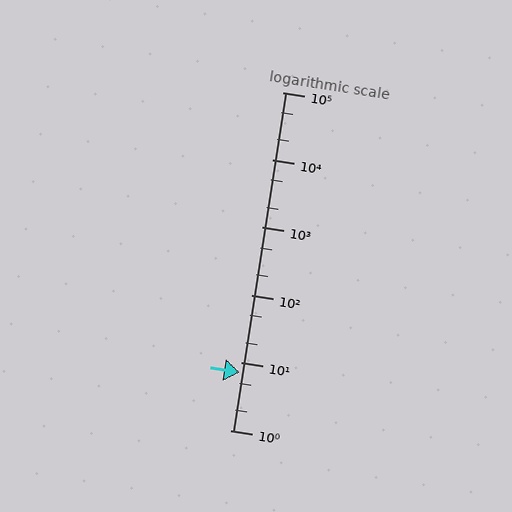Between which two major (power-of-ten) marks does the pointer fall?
The pointer is between 1 and 10.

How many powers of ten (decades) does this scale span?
The scale spans 5 decades, from 1 to 100000.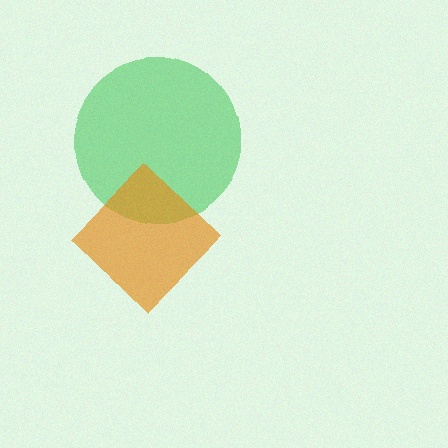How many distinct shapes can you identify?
There are 2 distinct shapes: a green circle, an orange diamond.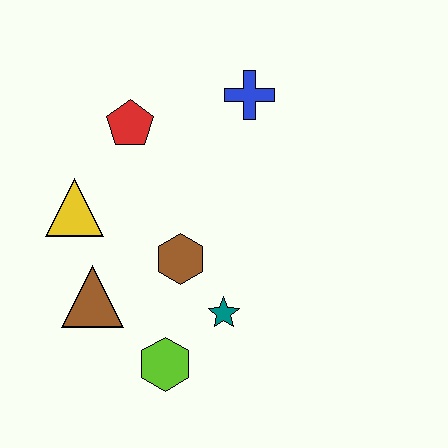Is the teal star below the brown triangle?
Yes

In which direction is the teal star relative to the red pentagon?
The teal star is below the red pentagon.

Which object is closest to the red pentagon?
The yellow triangle is closest to the red pentagon.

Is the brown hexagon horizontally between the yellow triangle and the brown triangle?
No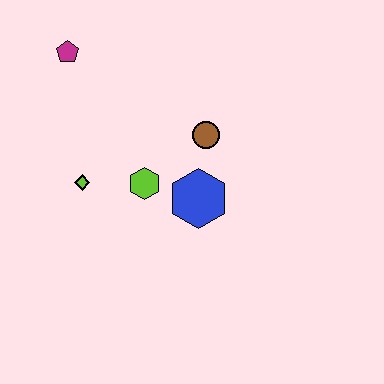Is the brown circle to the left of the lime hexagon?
No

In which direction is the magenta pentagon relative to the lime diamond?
The magenta pentagon is above the lime diamond.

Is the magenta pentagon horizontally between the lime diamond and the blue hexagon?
No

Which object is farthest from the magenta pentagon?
The blue hexagon is farthest from the magenta pentagon.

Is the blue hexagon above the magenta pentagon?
No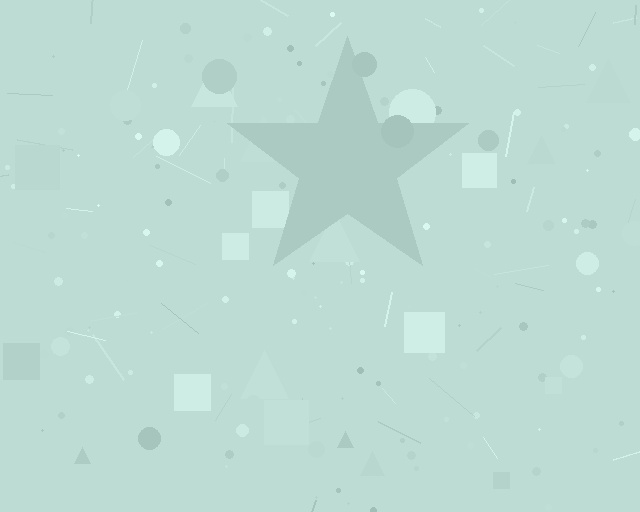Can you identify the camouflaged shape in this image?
The camouflaged shape is a star.